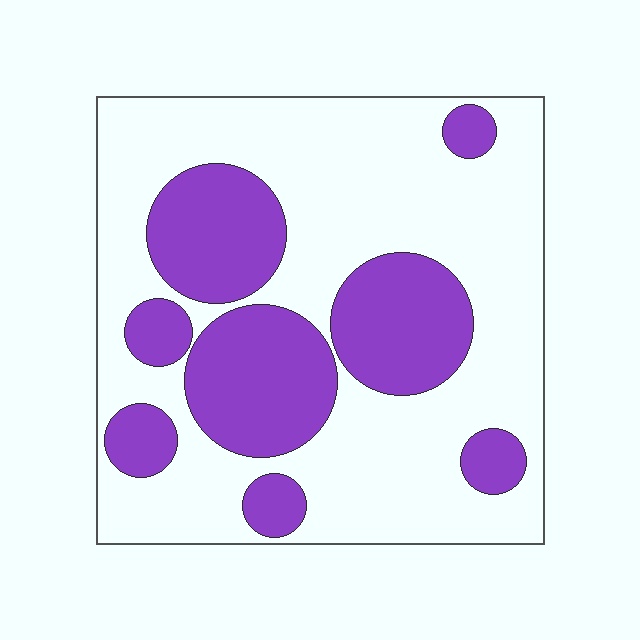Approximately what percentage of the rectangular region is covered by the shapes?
Approximately 35%.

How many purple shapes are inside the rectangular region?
8.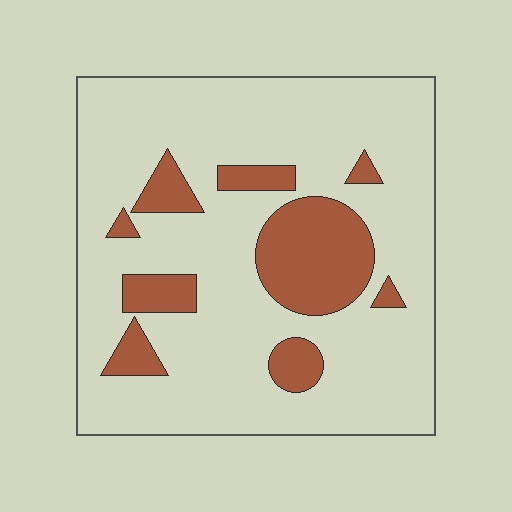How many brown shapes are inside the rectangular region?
9.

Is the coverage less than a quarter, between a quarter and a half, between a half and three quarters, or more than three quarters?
Less than a quarter.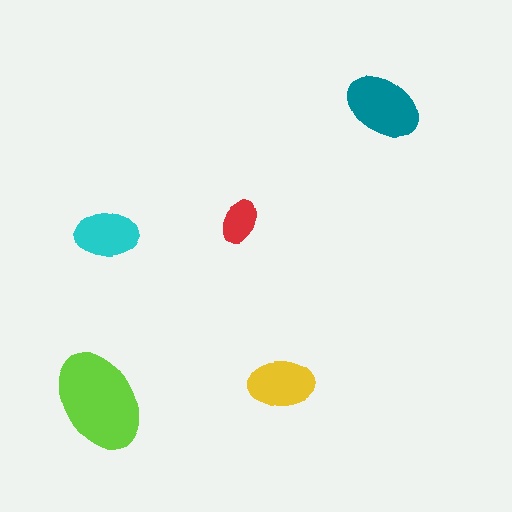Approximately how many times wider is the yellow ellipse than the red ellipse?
About 1.5 times wider.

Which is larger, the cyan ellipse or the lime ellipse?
The lime one.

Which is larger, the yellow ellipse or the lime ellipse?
The lime one.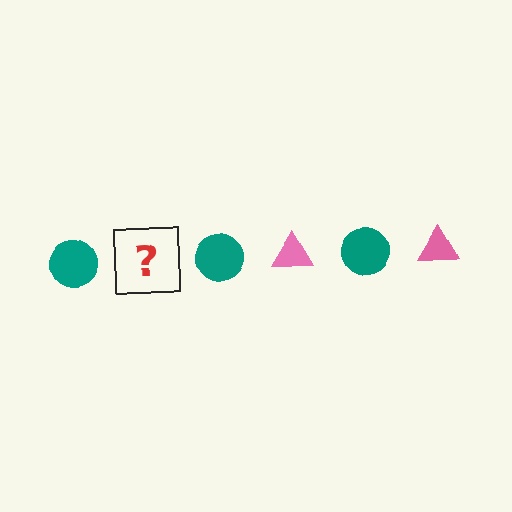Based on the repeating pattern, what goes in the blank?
The blank should be a pink triangle.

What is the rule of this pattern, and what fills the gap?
The rule is that the pattern alternates between teal circle and pink triangle. The gap should be filled with a pink triangle.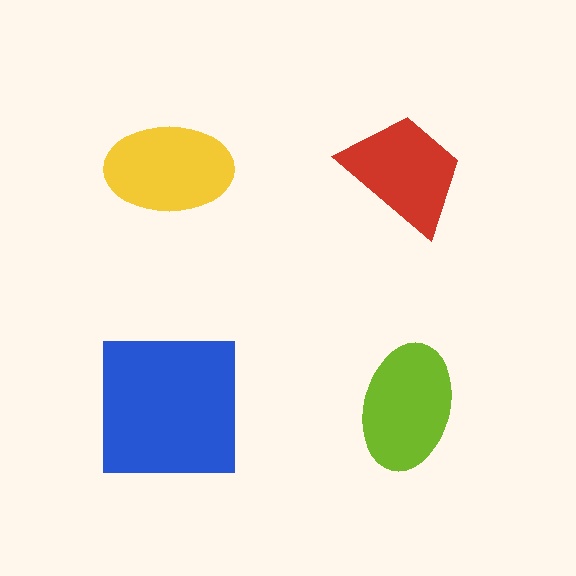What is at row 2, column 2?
A lime ellipse.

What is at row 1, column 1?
A yellow ellipse.